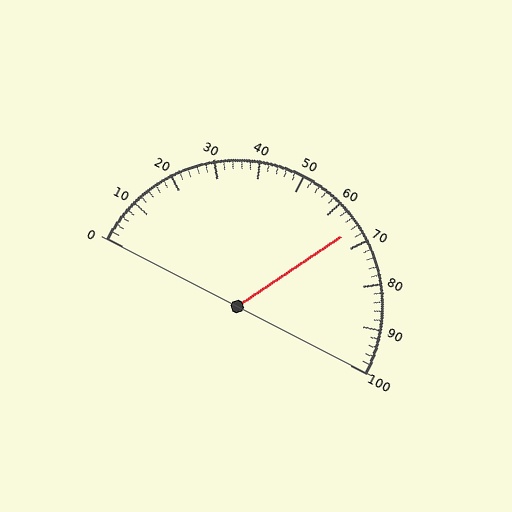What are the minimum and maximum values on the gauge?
The gauge ranges from 0 to 100.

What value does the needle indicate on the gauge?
The needle indicates approximately 66.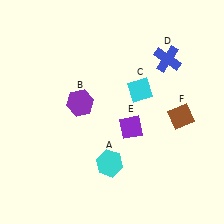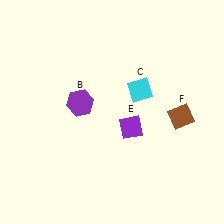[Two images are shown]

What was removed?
The cyan hexagon (A), the blue cross (D) were removed in Image 2.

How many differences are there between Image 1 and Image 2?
There are 2 differences between the two images.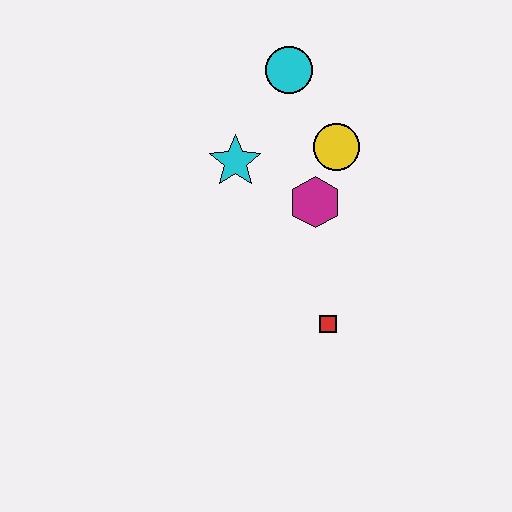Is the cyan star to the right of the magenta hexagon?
No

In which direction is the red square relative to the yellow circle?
The red square is below the yellow circle.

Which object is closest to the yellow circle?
The magenta hexagon is closest to the yellow circle.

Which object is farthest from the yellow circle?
The red square is farthest from the yellow circle.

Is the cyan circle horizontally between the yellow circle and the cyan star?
Yes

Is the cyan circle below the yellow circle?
No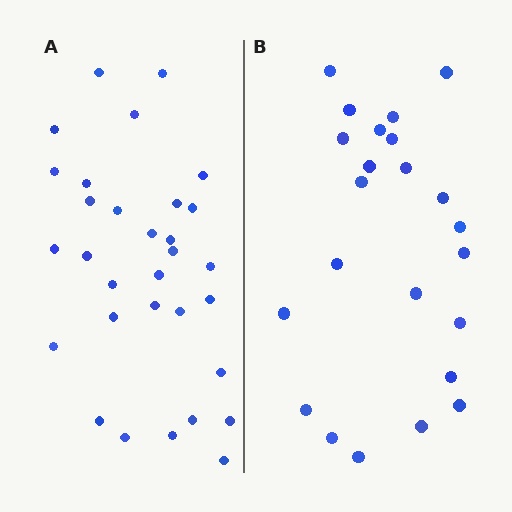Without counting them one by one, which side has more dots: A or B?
Region A (the left region) has more dots.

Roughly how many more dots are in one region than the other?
Region A has roughly 8 or so more dots than region B.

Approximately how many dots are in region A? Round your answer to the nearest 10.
About 30 dots. (The exact count is 31, which rounds to 30.)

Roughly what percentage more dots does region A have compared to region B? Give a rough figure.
About 35% more.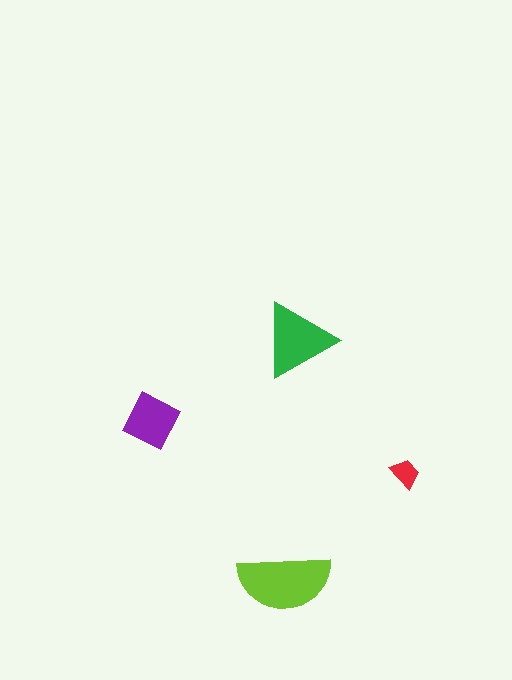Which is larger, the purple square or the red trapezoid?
The purple square.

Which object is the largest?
The lime semicircle.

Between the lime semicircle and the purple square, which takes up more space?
The lime semicircle.